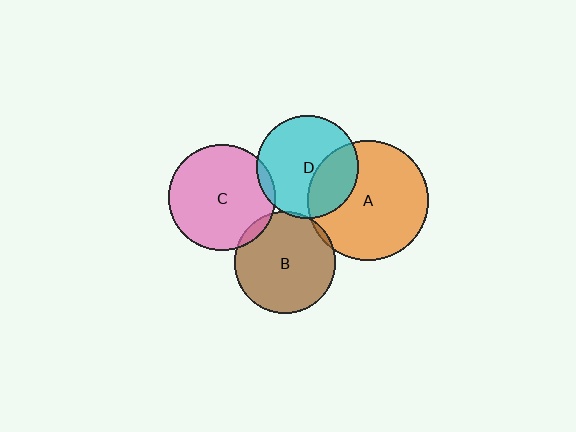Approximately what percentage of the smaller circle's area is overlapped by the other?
Approximately 5%.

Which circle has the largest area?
Circle A (orange).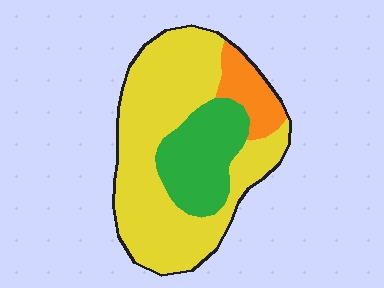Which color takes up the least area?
Orange, at roughly 10%.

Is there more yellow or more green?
Yellow.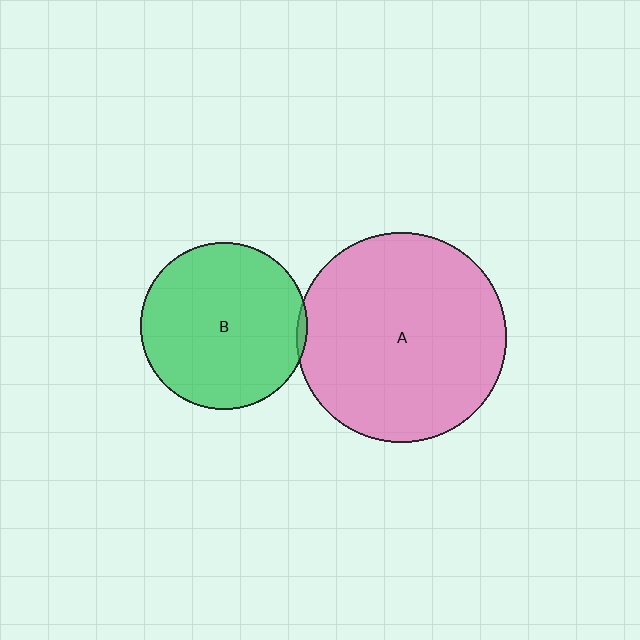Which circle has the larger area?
Circle A (pink).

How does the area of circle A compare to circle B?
Approximately 1.6 times.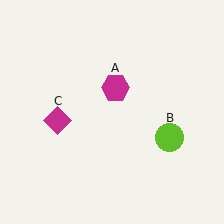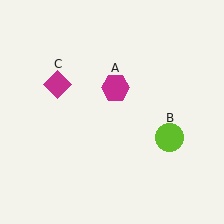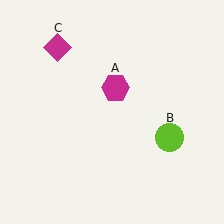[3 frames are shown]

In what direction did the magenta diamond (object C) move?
The magenta diamond (object C) moved up.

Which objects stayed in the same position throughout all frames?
Magenta hexagon (object A) and lime circle (object B) remained stationary.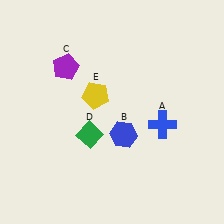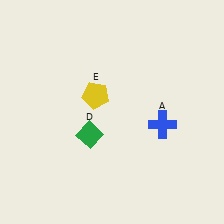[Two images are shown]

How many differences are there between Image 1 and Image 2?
There are 2 differences between the two images.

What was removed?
The purple pentagon (C), the blue hexagon (B) were removed in Image 2.